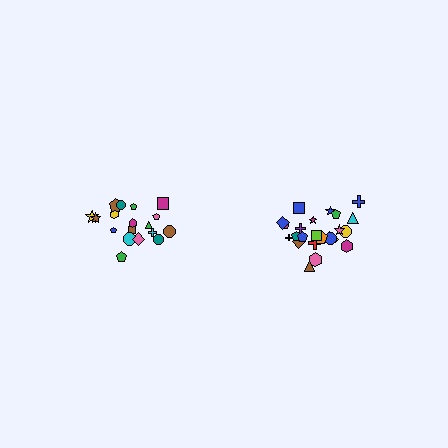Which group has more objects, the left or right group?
The right group.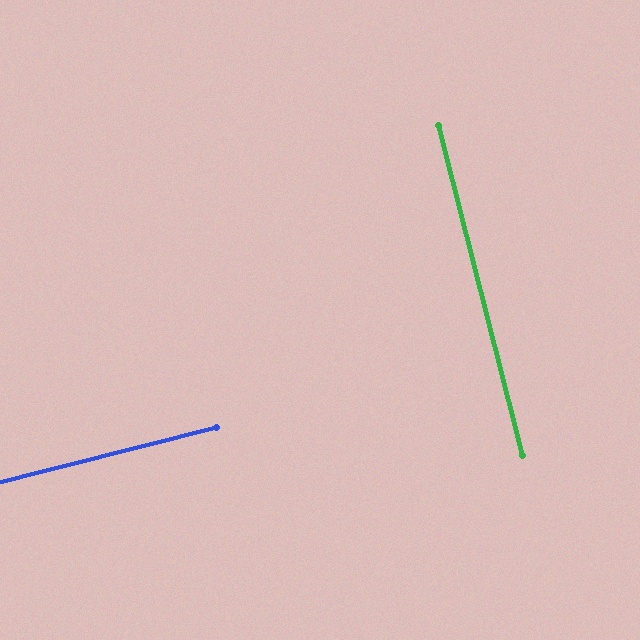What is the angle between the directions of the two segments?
Approximately 90 degrees.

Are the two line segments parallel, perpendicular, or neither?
Perpendicular — they meet at approximately 90°.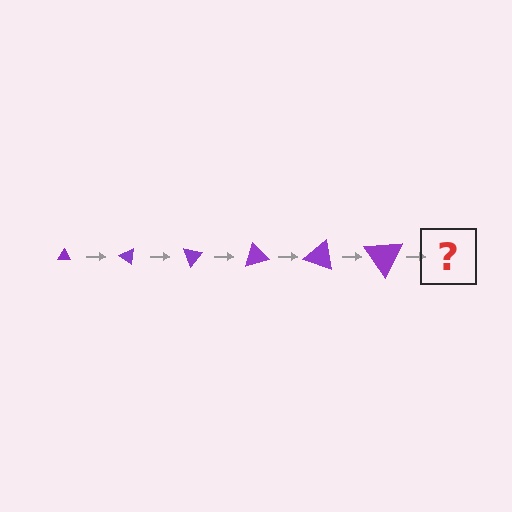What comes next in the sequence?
The next element should be a triangle, larger than the previous one and rotated 210 degrees from the start.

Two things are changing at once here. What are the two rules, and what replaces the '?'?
The two rules are that the triangle grows larger each step and it rotates 35 degrees each step. The '?' should be a triangle, larger than the previous one and rotated 210 degrees from the start.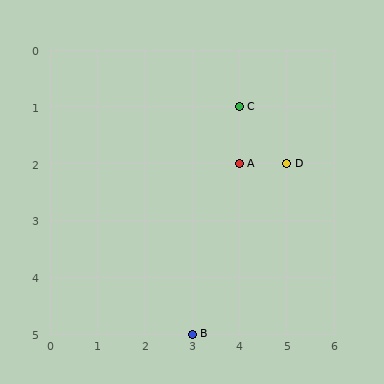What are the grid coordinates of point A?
Point A is at grid coordinates (4, 2).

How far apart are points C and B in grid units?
Points C and B are 1 column and 4 rows apart (about 4.1 grid units diagonally).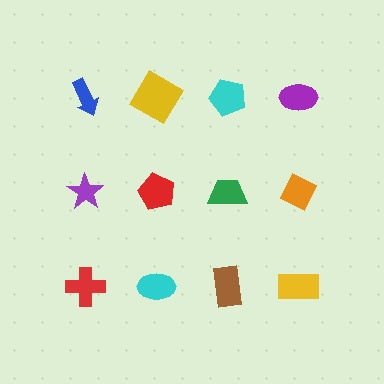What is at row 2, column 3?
A green trapezoid.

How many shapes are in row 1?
4 shapes.